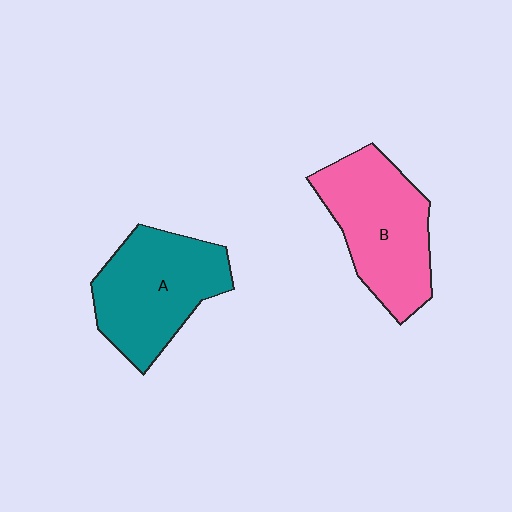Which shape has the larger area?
Shape B (pink).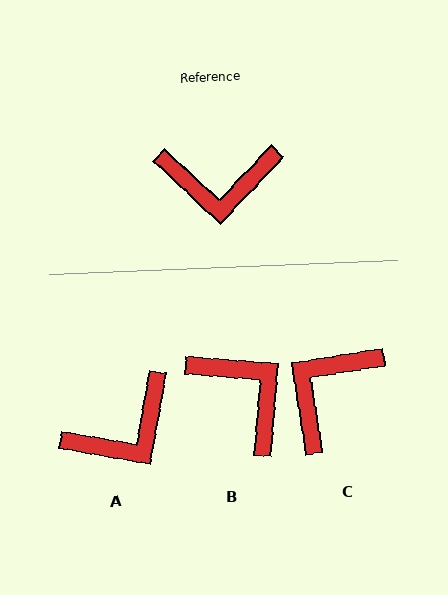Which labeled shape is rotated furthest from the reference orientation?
B, about 128 degrees away.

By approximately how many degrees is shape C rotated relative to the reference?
Approximately 128 degrees clockwise.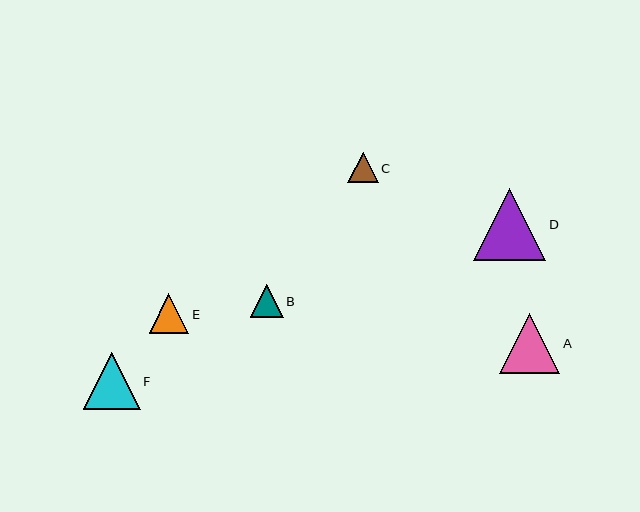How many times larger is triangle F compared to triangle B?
Triangle F is approximately 1.7 times the size of triangle B.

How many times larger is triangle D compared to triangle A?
Triangle D is approximately 1.2 times the size of triangle A.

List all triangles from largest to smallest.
From largest to smallest: D, A, F, E, B, C.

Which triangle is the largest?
Triangle D is the largest with a size of approximately 72 pixels.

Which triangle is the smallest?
Triangle C is the smallest with a size of approximately 31 pixels.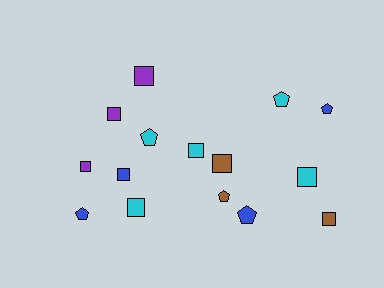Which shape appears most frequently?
Square, with 9 objects.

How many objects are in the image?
There are 15 objects.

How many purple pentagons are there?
There are no purple pentagons.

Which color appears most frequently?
Cyan, with 5 objects.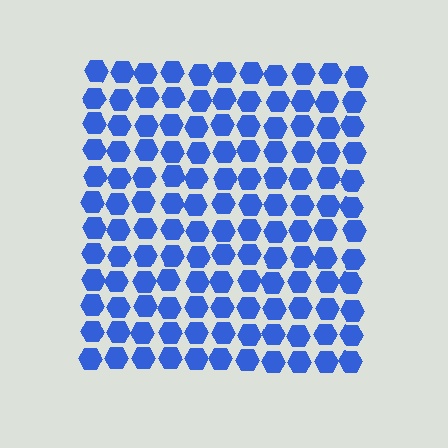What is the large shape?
The large shape is a square.